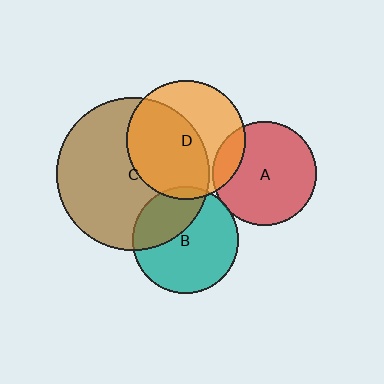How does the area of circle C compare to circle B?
Approximately 2.1 times.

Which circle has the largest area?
Circle C (brown).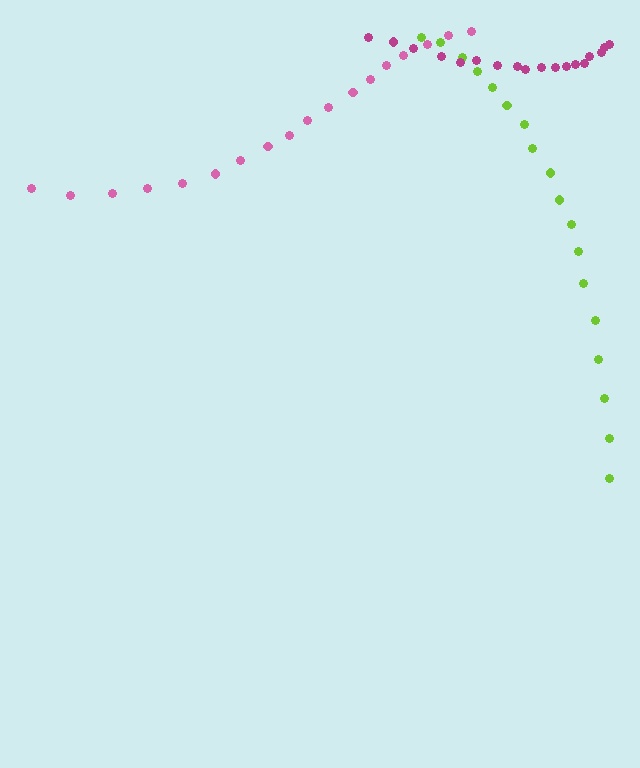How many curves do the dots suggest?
There are 3 distinct paths.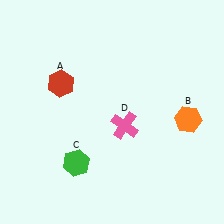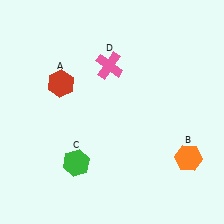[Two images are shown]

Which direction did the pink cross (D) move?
The pink cross (D) moved up.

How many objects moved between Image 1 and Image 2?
2 objects moved between the two images.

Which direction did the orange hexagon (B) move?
The orange hexagon (B) moved down.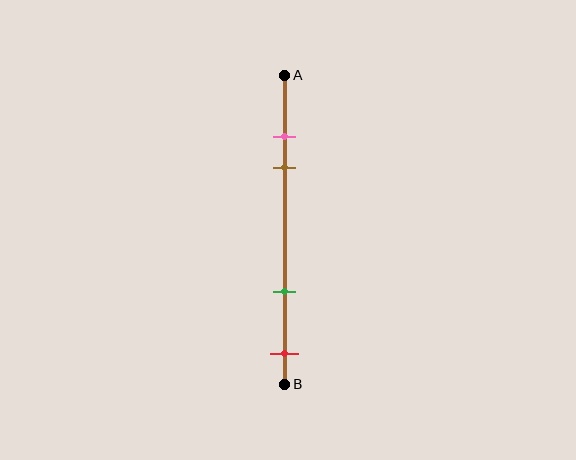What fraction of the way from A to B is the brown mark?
The brown mark is approximately 30% (0.3) of the way from A to B.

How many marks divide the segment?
There are 4 marks dividing the segment.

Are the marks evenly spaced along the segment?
No, the marks are not evenly spaced.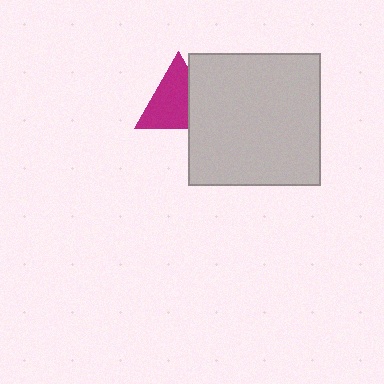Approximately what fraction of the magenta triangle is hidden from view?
Roughly 32% of the magenta triangle is hidden behind the light gray square.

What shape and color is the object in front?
The object in front is a light gray square.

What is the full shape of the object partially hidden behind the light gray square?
The partially hidden object is a magenta triangle.